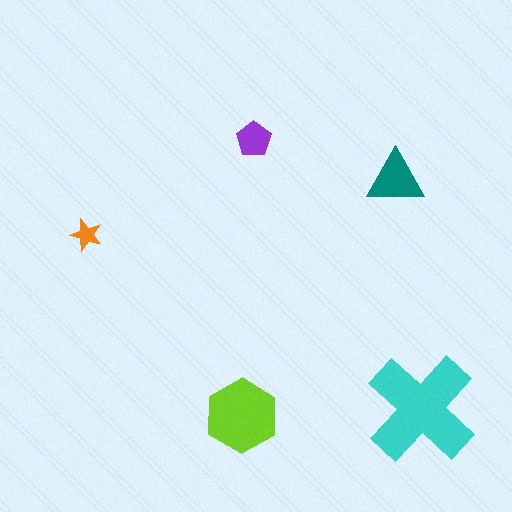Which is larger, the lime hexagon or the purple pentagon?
The lime hexagon.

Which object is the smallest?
The orange star.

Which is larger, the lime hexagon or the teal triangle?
The lime hexagon.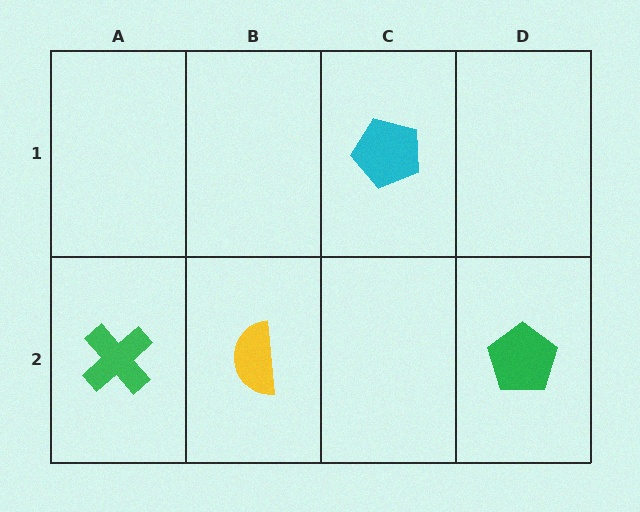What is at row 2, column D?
A green pentagon.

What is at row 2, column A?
A green cross.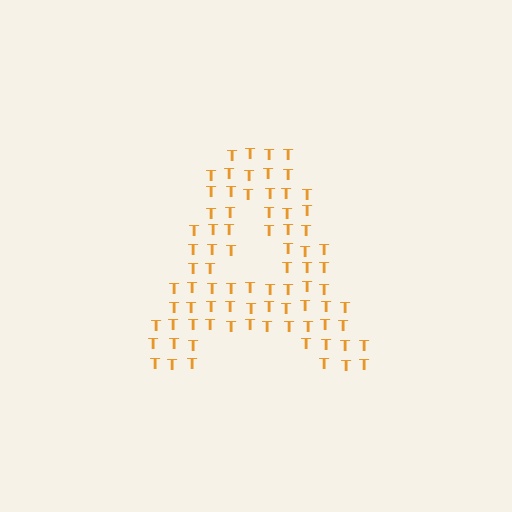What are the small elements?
The small elements are letter T's.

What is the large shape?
The large shape is the letter A.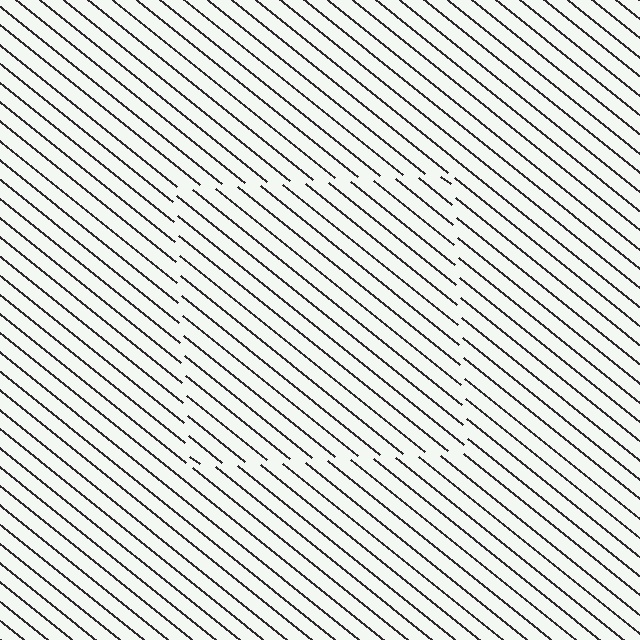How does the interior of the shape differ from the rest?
The interior of the shape contains the same grating, shifted by half a period — the contour is defined by the phase discontinuity where line-ends from the inner and outer gratings abut.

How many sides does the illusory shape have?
4 sides — the line-ends trace a square.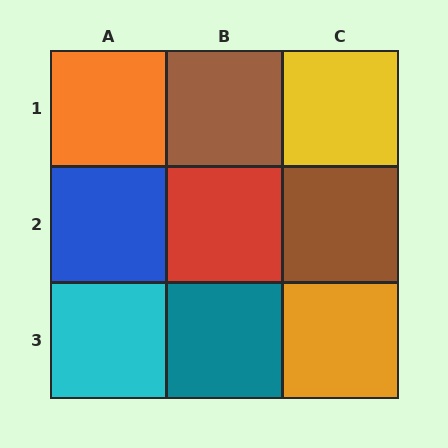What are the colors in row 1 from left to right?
Orange, brown, yellow.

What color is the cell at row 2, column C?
Brown.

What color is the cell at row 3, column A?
Cyan.